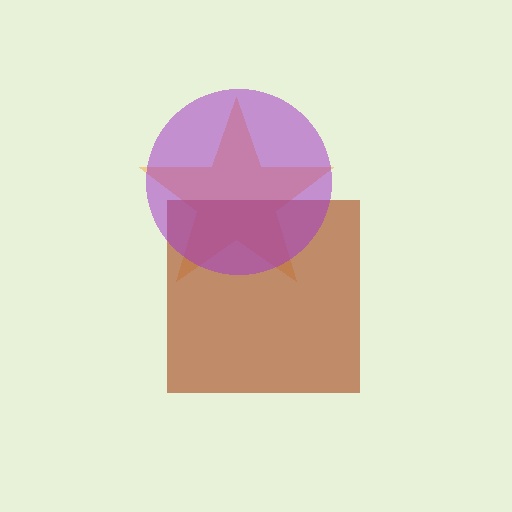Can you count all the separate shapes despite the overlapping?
Yes, there are 3 separate shapes.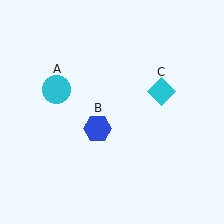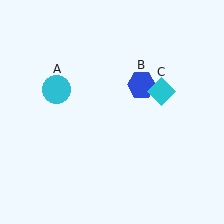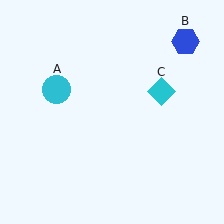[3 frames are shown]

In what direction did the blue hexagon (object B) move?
The blue hexagon (object B) moved up and to the right.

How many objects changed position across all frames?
1 object changed position: blue hexagon (object B).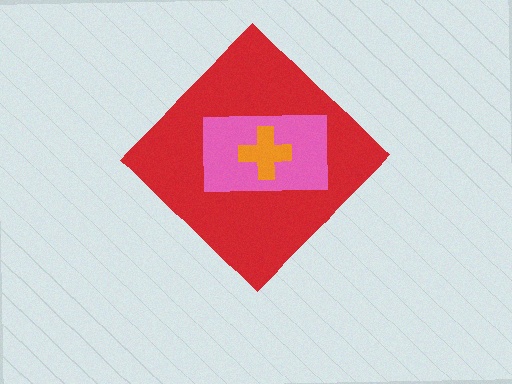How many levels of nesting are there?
3.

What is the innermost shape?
The orange cross.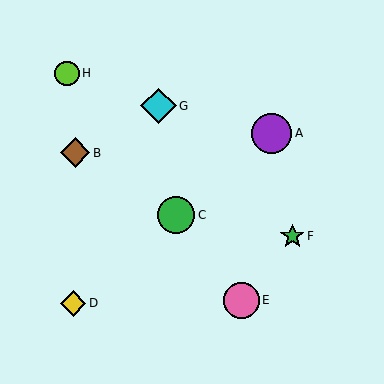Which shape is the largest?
The purple circle (labeled A) is the largest.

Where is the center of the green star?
The center of the green star is at (292, 236).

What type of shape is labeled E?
Shape E is a pink circle.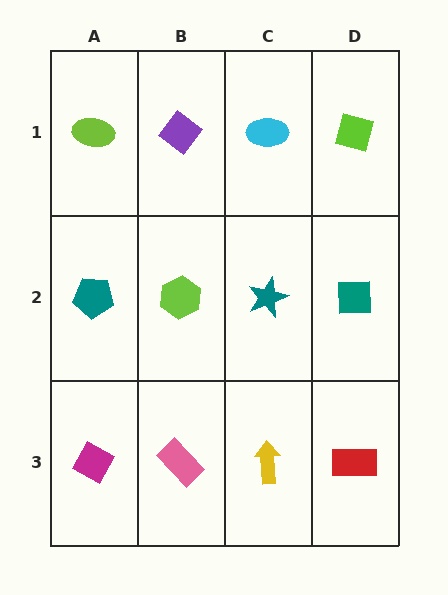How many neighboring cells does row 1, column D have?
2.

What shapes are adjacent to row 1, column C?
A teal star (row 2, column C), a purple diamond (row 1, column B), a lime square (row 1, column D).